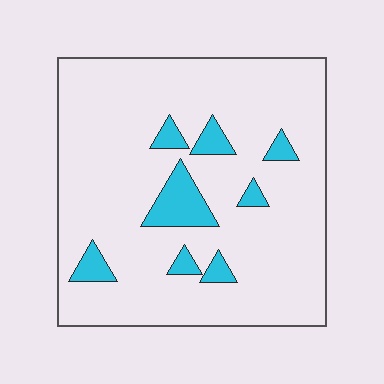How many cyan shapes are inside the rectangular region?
8.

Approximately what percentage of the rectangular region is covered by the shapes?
Approximately 10%.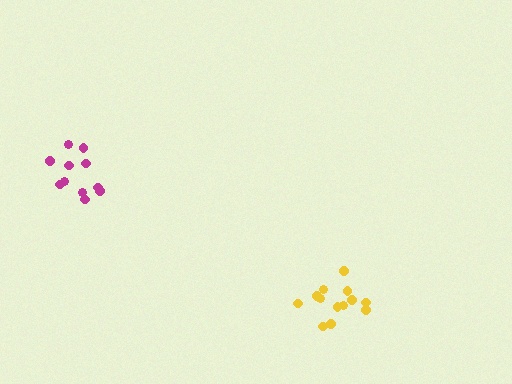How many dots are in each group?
Group 1: 11 dots, Group 2: 13 dots (24 total).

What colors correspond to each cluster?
The clusters are colored: magenta, yellow.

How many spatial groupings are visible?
There are 2 spatial groupings.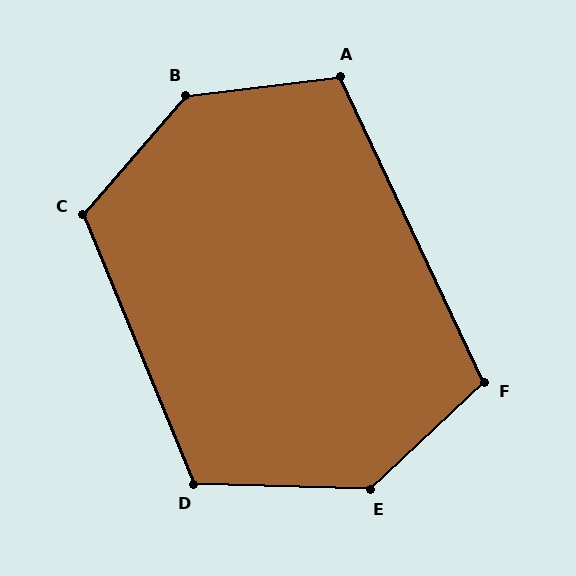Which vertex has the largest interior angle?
B, at approximately 138 degrees.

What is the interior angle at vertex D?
Approximately 114 degrees (obtuse).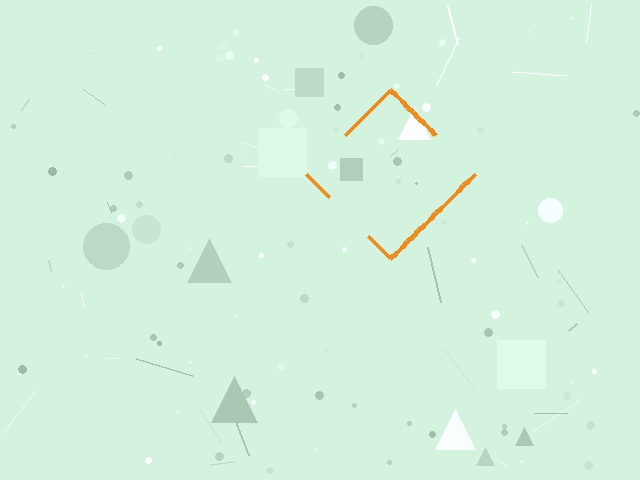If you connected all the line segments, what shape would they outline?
They would outline a diamond.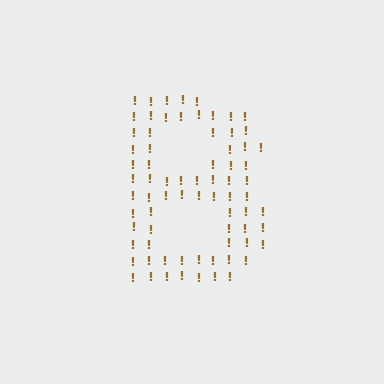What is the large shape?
The large shape is the letter B.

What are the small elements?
The small elements are exclamation marks.